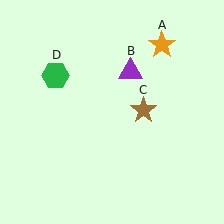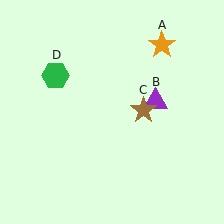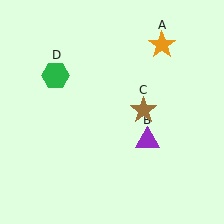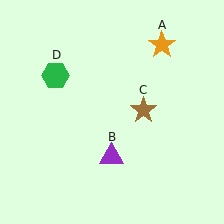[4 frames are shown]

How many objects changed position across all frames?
1 object changed position: purple triangle (object B).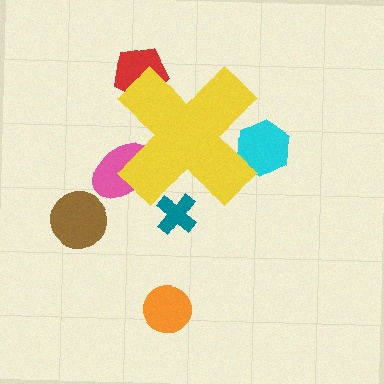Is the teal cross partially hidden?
Yes, the teal cross is partially hidden behind the yellow cross.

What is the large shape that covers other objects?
A yellow cross.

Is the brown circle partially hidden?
No, the brown circle is fully visible.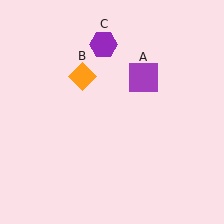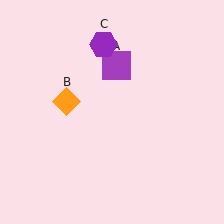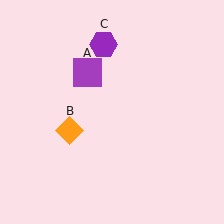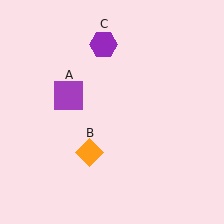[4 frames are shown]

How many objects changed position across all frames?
2 objects changed position: purple square (object A), orange diamond (object B).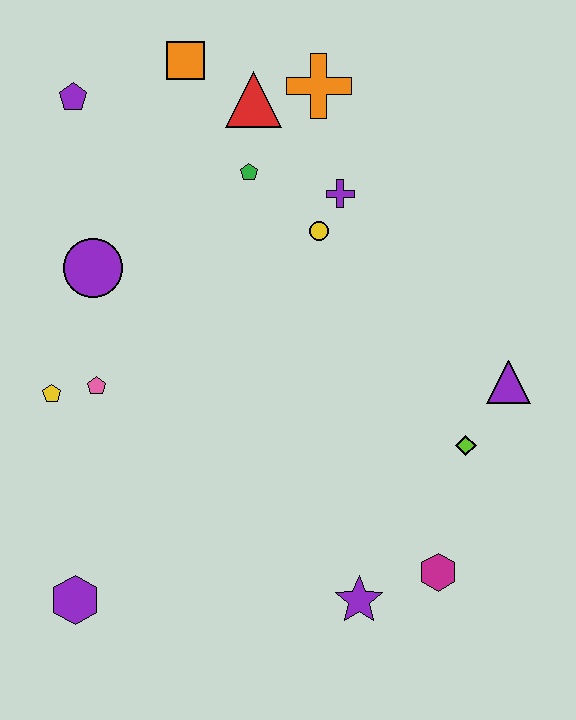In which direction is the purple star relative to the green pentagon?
The purple star is below the green pentagon.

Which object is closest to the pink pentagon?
The yellow pentagon is closest to the pink pentagon.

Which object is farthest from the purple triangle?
The purple pentagon is farthest from the purple triangle.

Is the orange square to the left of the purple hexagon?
No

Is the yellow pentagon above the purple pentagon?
No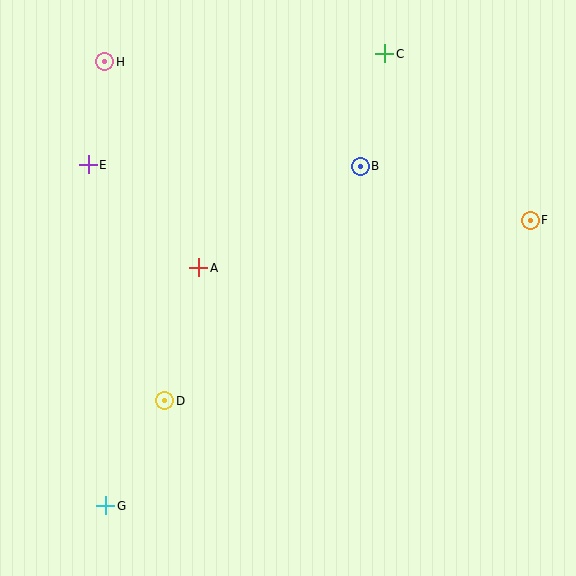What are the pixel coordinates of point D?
Point D is at (165, 401).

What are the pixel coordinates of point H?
Point H is at (105, 62).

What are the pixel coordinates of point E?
Point E is at (88, 165).